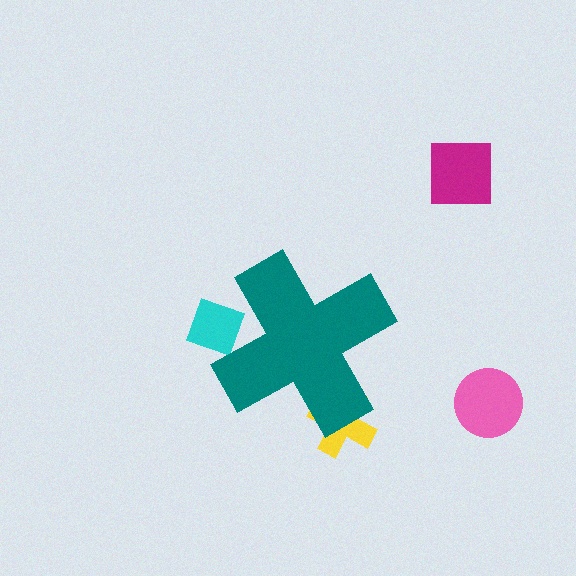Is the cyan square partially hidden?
Yes, the cyan square is partially hidden behind the teal cross.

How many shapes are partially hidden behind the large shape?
2 shapes are partially hidden.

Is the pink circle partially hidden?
No, the pink circle is fully visible.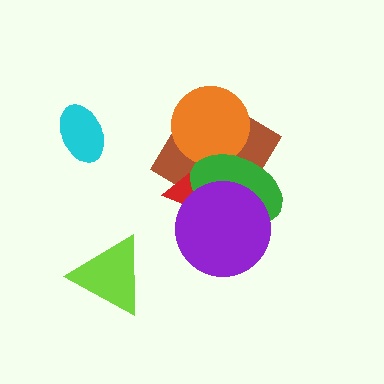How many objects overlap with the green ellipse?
4 objects overlap with the green ellipse.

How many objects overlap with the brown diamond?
4 objects overlap with the brown diamond.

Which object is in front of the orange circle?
The green ellipse is in front of the orange circle.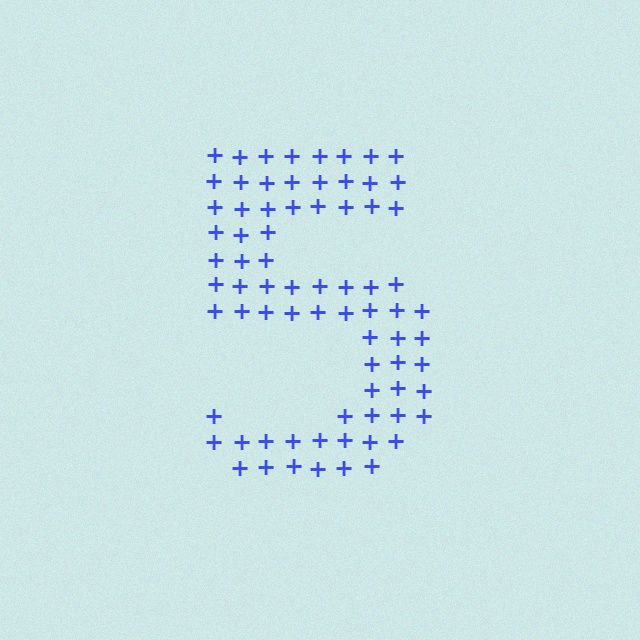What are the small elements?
The small elements are plus signs.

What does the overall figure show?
The overall figure shows the digit 5.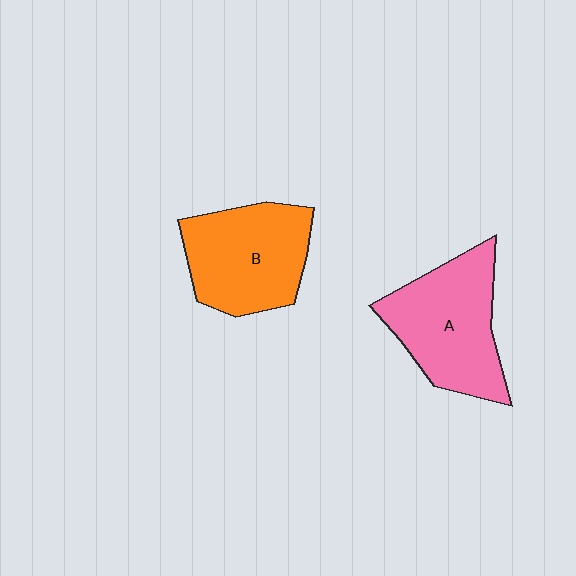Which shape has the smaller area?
Shape B (orange).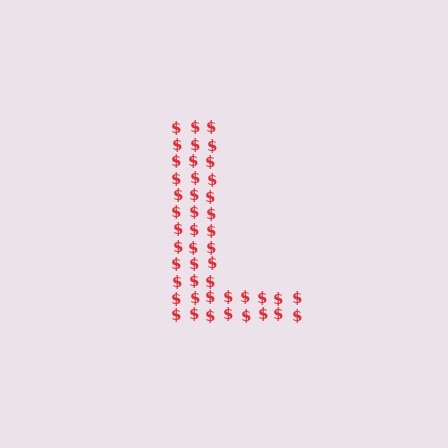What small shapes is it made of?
It is made of small dollar signs.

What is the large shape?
The large shape is the letter L.